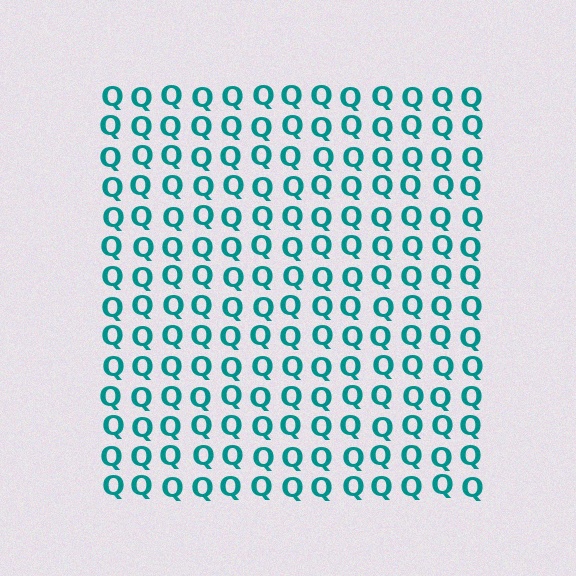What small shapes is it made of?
It is made of small letter Q's.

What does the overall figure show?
The overall figure shows a square.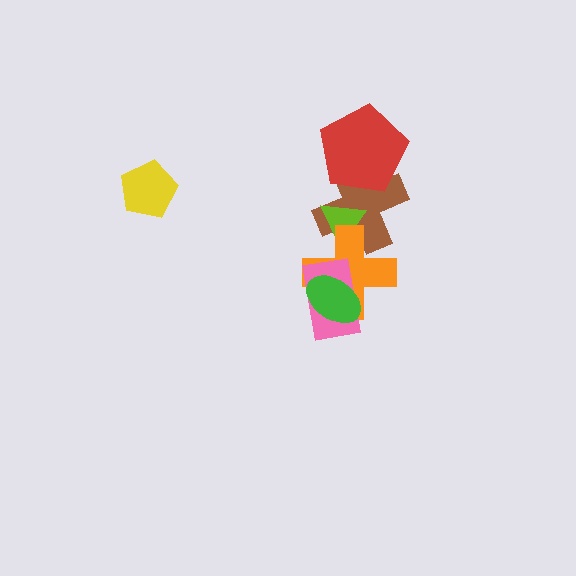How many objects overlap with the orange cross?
4 objects overlap with the orange cross.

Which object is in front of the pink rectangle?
The green ellipse is in front of the pink rectangle.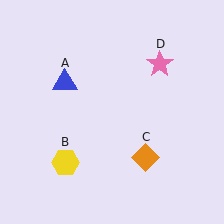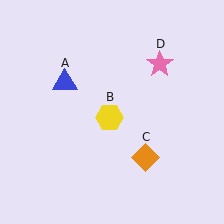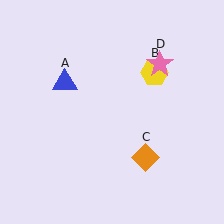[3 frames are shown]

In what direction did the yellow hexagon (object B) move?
The yellow hexagon (object B) moved up and to the right.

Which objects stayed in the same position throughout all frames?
Blue triangle (object A) and orange diamond (object C) and pink star (object D) remained stationary.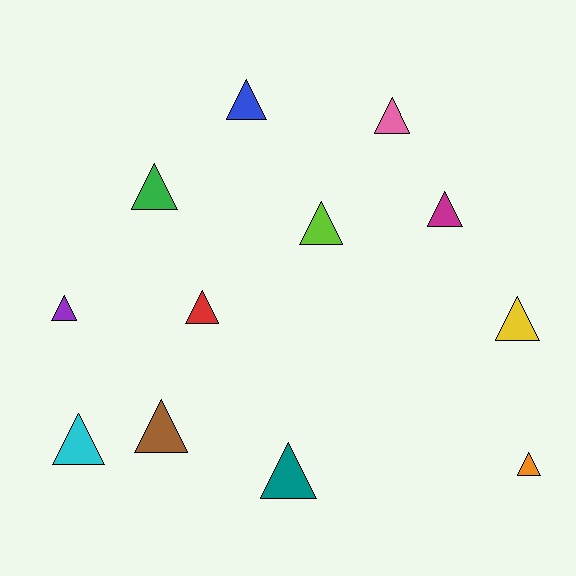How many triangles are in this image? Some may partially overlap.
There are 12 triangles.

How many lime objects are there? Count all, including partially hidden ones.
There is 1 lime object.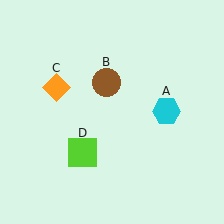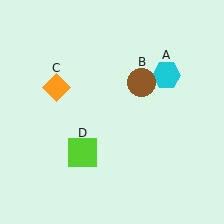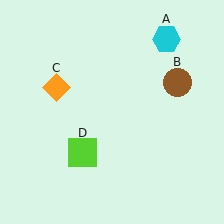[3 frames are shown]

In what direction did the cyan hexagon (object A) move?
The cyan hexagon (object A) moved up.